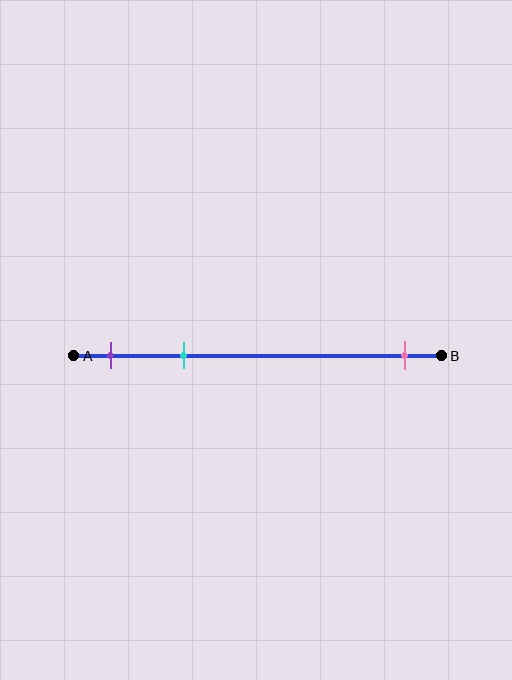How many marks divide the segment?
There are 3 marks dividing the segment.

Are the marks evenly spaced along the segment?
No, the marks are not evenly spaced.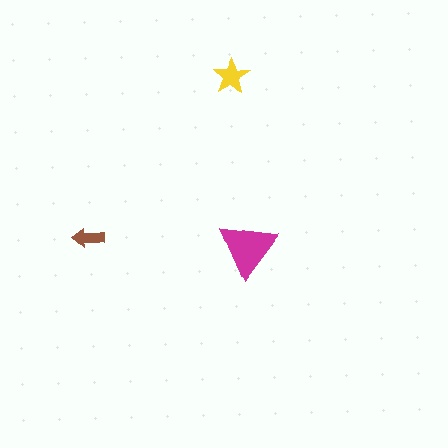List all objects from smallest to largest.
The brown arrow, the yellow star, the magenta triangle.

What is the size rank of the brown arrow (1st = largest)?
3rd.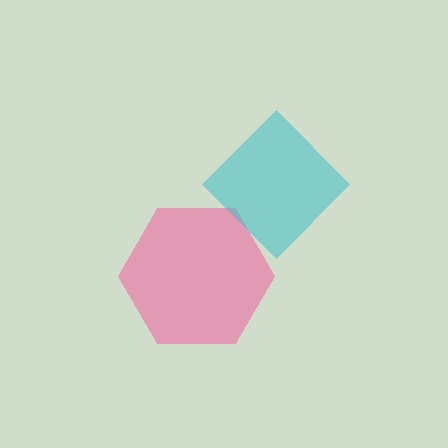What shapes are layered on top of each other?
The layered shapes are: a pink hexagon, a cyan diamond.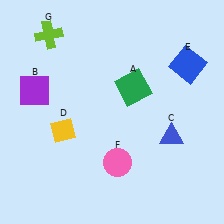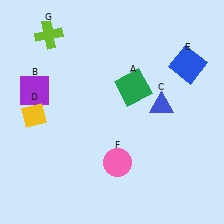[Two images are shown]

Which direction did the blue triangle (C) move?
The blue triangle (C) moved up.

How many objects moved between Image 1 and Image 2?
2 objects moved between the two images.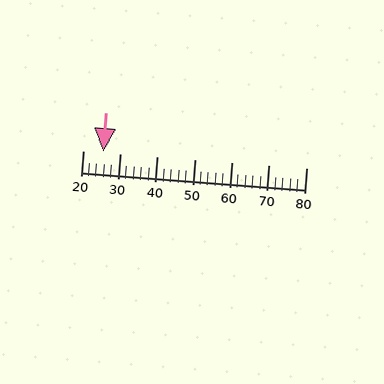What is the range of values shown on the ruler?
The ruler shows values from 20 to 80.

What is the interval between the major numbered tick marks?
The major tick marks are spaced 10 units apart.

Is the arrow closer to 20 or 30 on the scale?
The arrow is closer to 30.